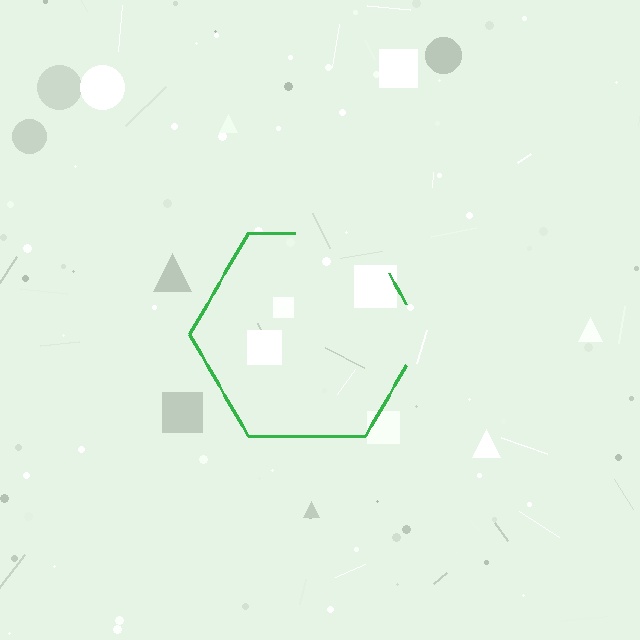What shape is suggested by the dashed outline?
The dashed outline suggests a hexagon.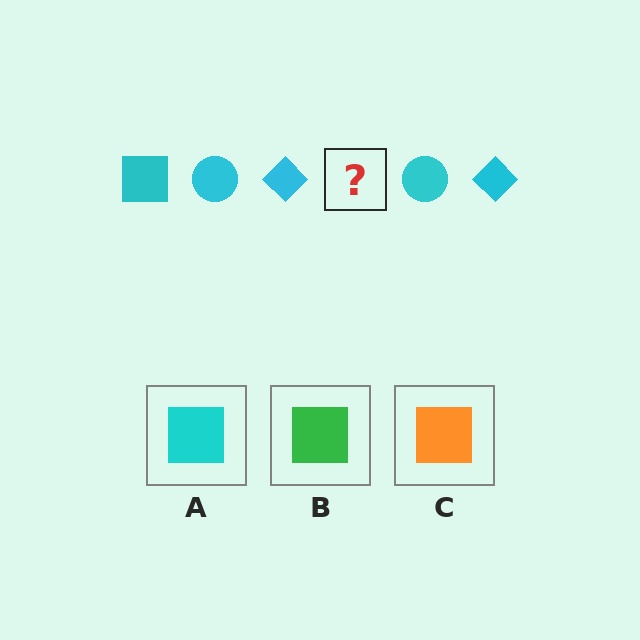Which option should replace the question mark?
Option A.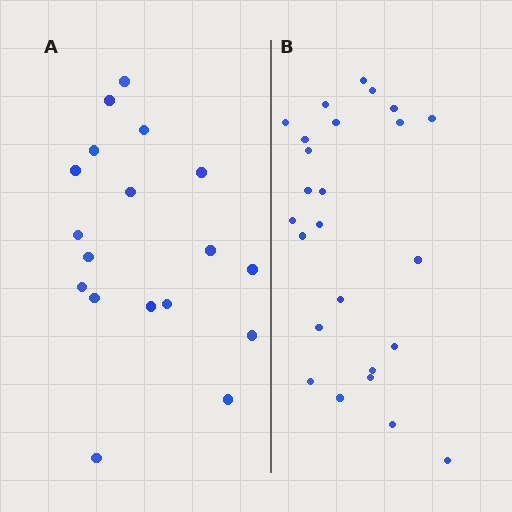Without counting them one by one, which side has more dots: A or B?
Region B (the right region) has more dots.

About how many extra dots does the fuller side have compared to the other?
Region B has roughly 8 or so more dots than region A.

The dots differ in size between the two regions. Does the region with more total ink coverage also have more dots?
No. Region A has more total ink coverage because its dots are larger, but region B actually contains more individual dots. Total area can be misleading — the number of items is what matters here.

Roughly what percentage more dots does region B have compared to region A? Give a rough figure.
About 40% more.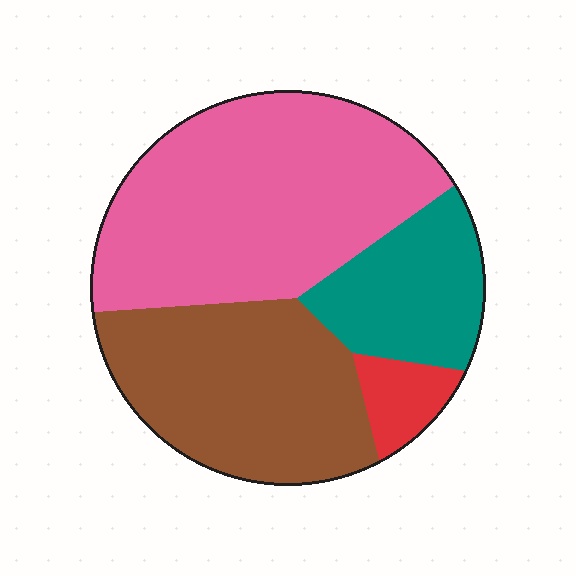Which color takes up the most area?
Pink, at roughly 45%.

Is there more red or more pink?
Pink.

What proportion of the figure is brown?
Brown covers 32% of the figure.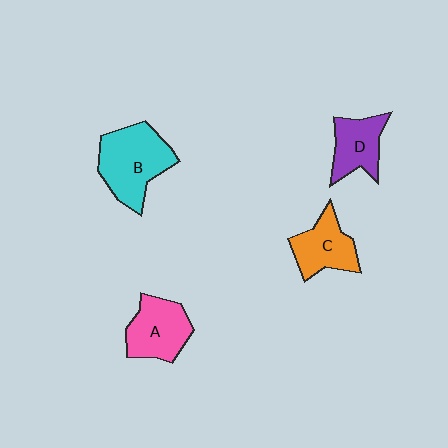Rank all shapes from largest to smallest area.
From largest to smallest: B (cyan), A (pink), C (orange), D (purple).